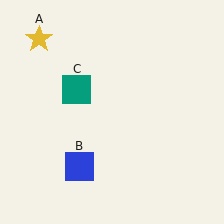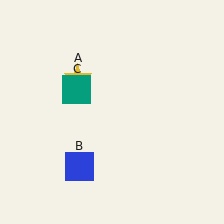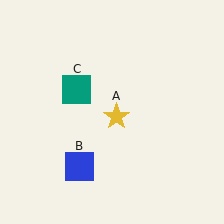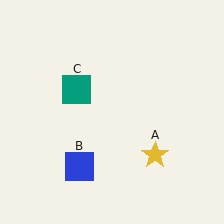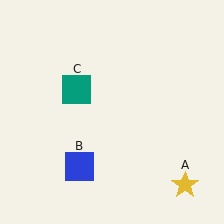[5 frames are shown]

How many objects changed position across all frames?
1 object changed position: yellow star (object A).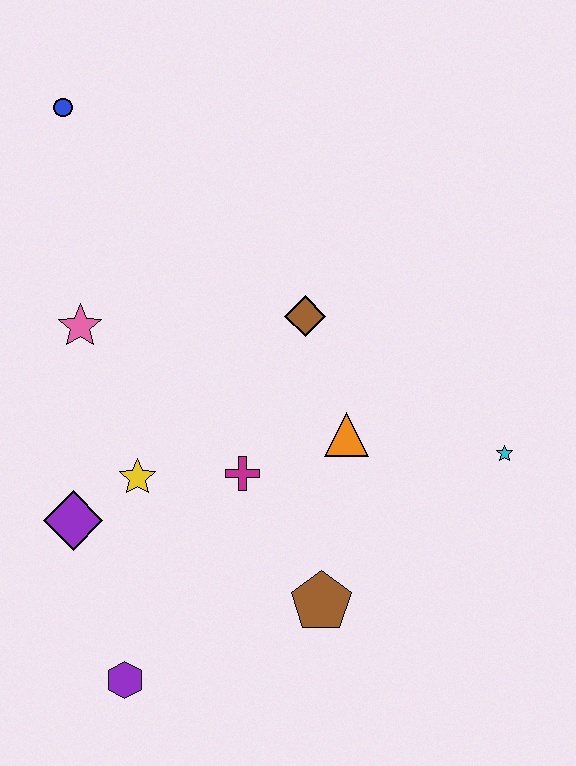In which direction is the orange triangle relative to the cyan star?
The orange triangle is to the left of the cyan star.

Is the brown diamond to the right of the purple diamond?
Yes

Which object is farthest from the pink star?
The cyan star is farthest from the pink star.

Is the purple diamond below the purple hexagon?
No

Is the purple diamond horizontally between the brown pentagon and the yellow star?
No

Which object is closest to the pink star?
The yellow star is closest to the pink star.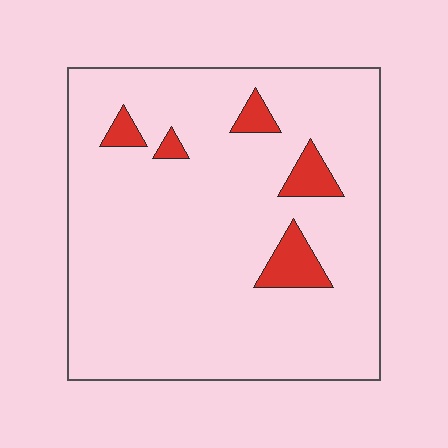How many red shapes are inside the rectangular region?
5.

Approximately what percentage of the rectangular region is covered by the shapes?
Approximately 10%.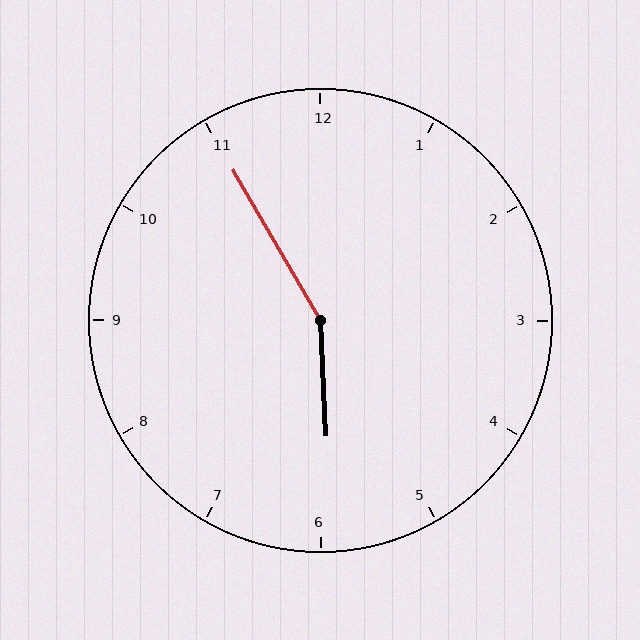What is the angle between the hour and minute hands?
Approximately 152 degrees.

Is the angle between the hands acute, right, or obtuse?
It is obtuse.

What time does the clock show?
5:55.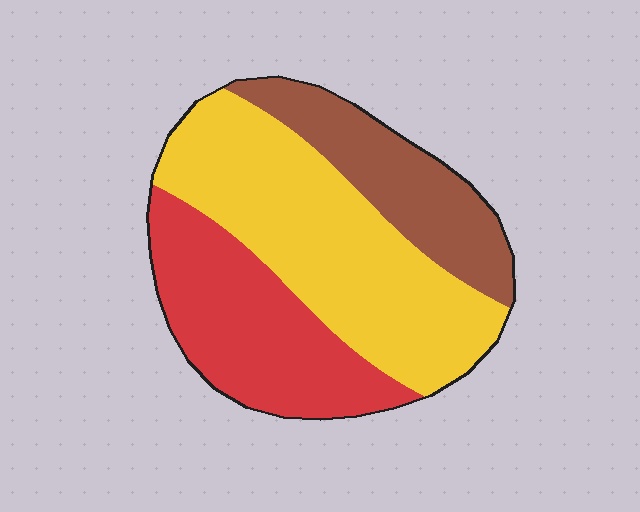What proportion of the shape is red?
Red covers around 30% of the shape.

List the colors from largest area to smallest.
From largest to smallest: yellow, red, brown.